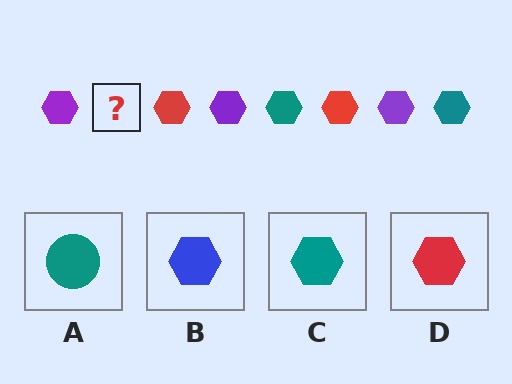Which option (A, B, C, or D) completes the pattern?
C.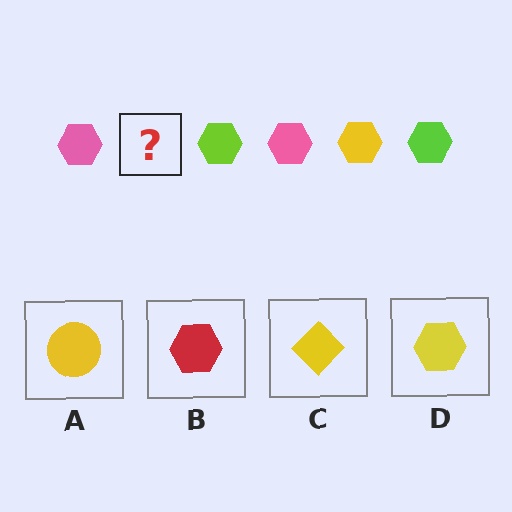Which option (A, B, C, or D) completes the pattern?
D.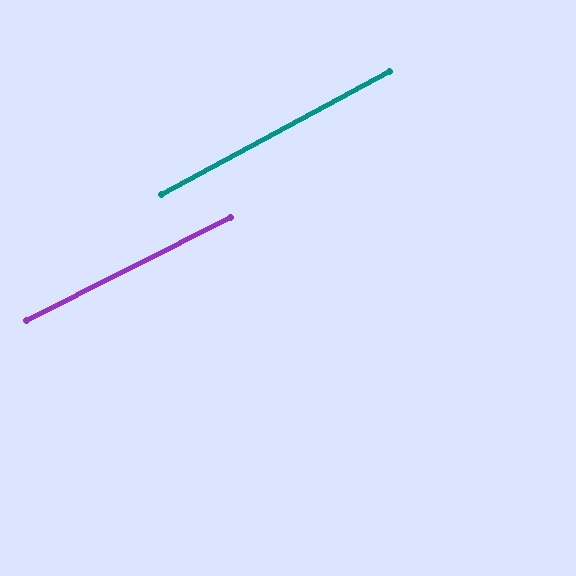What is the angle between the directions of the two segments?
Approximately 2 degrees.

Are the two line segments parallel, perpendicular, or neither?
Parallel — their directions differ by only 1.6°.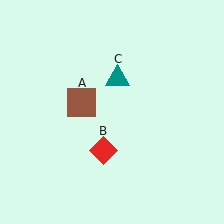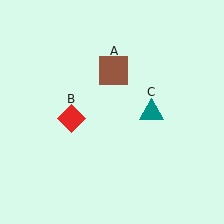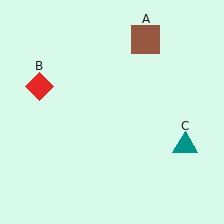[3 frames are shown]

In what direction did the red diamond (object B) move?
The red diamond (object B) moved up and to the left.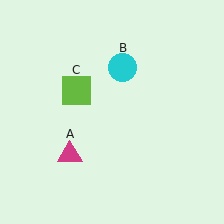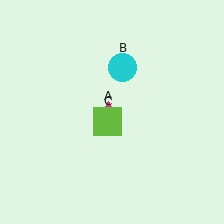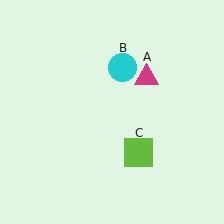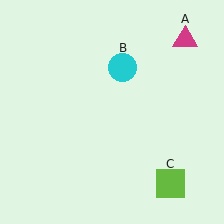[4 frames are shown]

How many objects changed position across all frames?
2 objects changed position: magenta triangle (object A), lime square (object C).